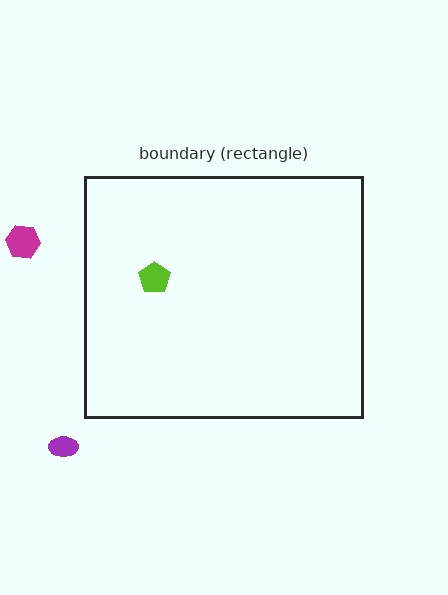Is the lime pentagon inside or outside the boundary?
Inside.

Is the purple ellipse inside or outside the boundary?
Outside.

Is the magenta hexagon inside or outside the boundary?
Outside.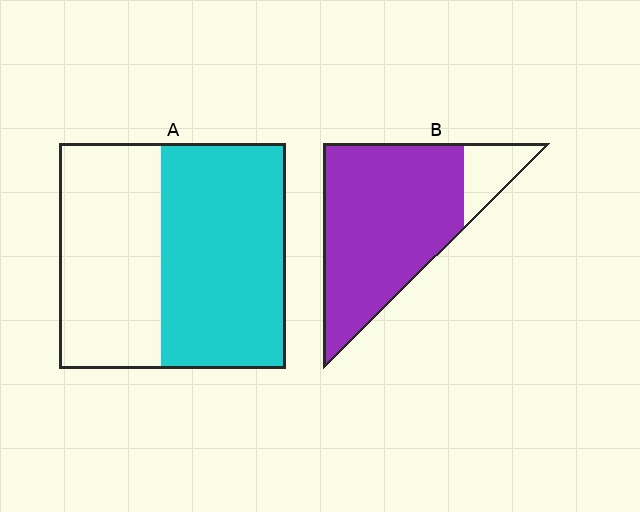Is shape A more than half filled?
Yes.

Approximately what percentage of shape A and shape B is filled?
A is approximately 55% and B is approximately 85%.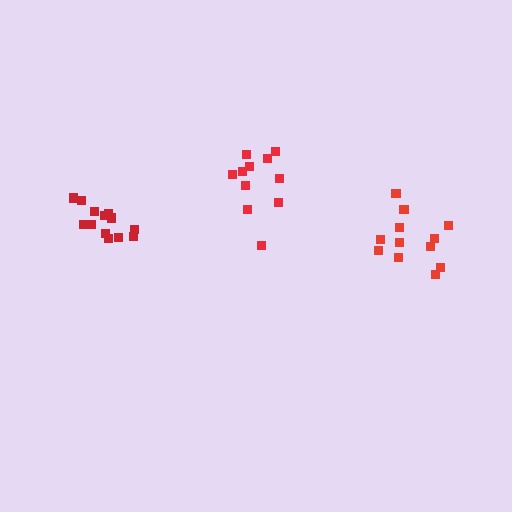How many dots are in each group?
Group 1: 12 dots, Group 2: 12 dots, Group 3: 13 dots (37 total).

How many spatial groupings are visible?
There are 3 spatial groupings.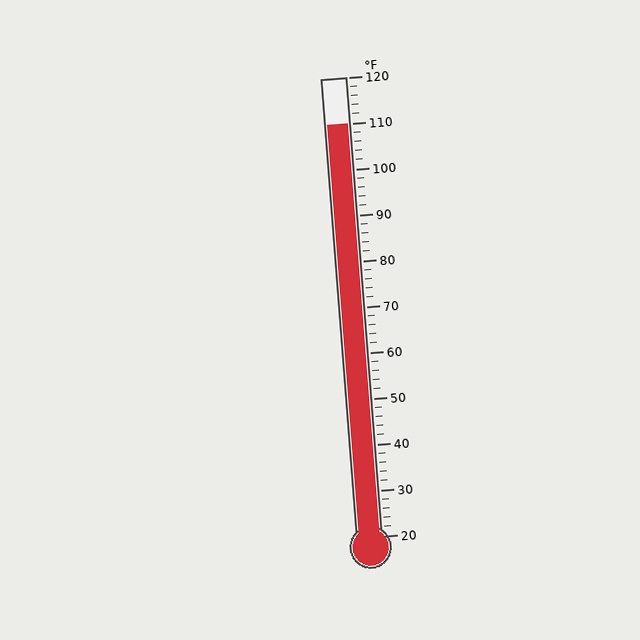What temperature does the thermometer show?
The thermometer shows approximately 110°F.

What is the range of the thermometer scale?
The thermometer scale ranges from 20°F to 120°F.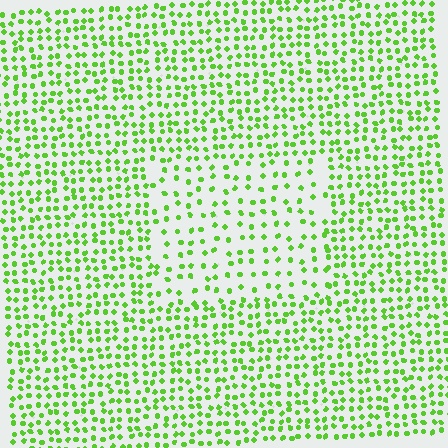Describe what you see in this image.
The image contains small lime elements arranged at two different densities. A rectangle-shaped region is visible where the elements are less densely packed than the surrounding area.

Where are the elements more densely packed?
The elements are more densely packed outside the rectangle boundary.